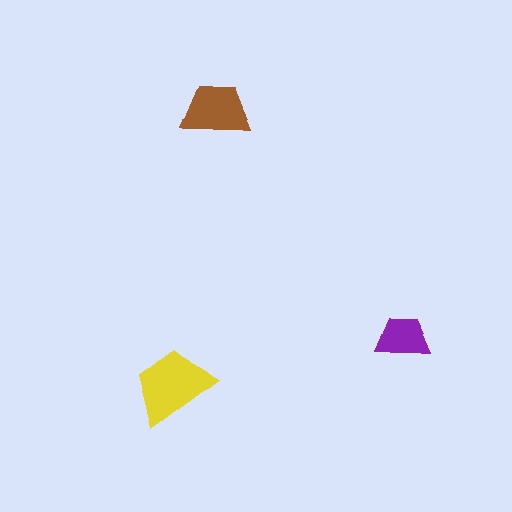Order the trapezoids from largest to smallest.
the yellow one, the brown one, the purple one.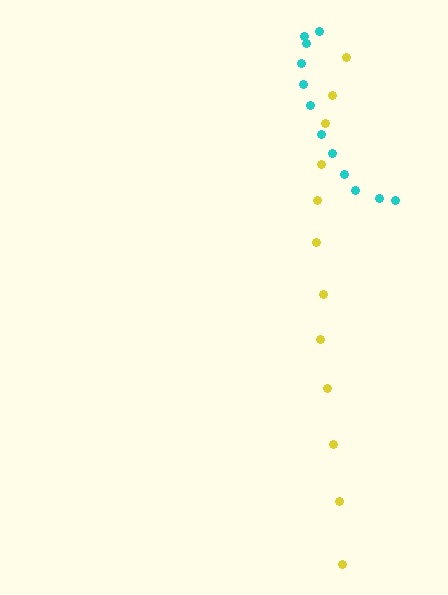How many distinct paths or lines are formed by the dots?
There are 2 distinct paths.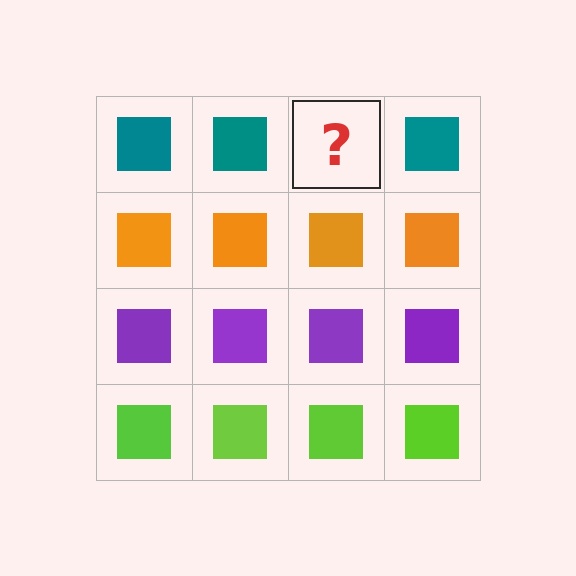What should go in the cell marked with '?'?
The missing cell should contain a teal square.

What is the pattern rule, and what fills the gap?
The rule is that each row has a consistent color. The gap should be filled with a teal square.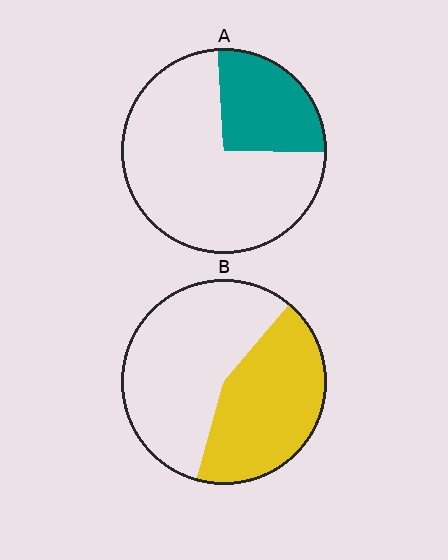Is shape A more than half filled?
No.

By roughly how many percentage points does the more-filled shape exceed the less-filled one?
By roughly 15 percentage points (B over A).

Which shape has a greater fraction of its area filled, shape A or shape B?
Shape B.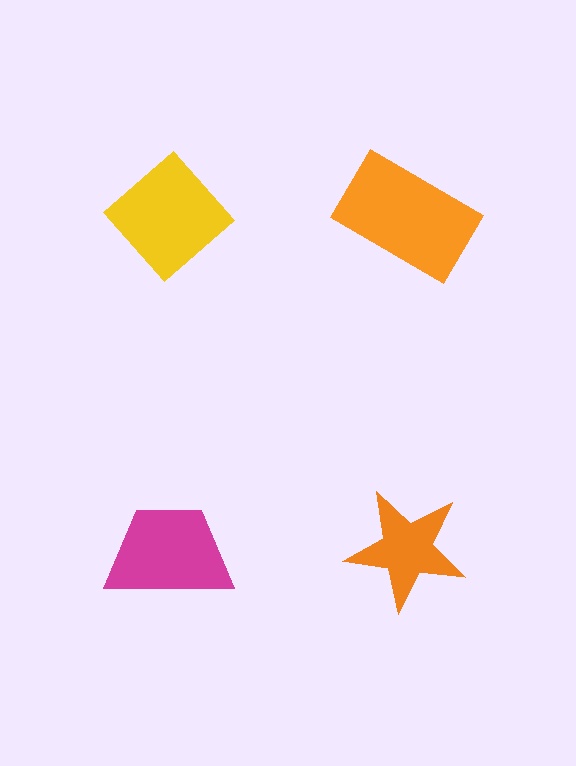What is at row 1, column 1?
A yellow diamond.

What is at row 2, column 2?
An orange star.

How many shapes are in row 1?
2 shapes.